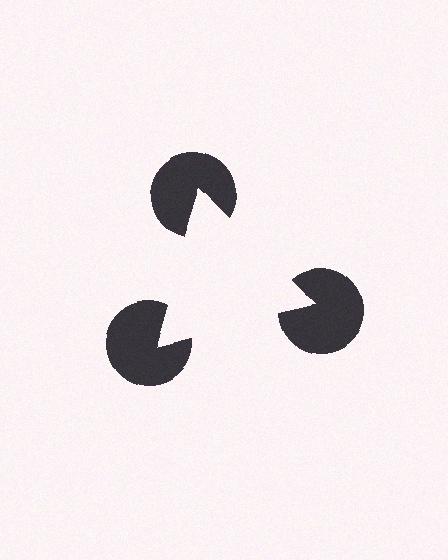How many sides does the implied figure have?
3 sides.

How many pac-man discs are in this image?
There are 3 — one at each vertex of the illusory triangle.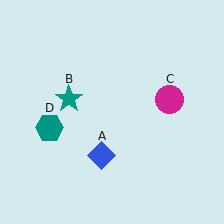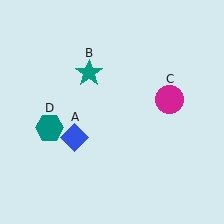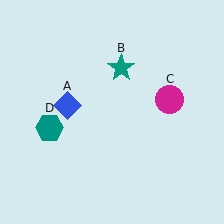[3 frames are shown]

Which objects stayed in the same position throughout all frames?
Magenta circle (object C) and teal hexagon (object D) remained stationary.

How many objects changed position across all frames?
2 objects changed position: blue diamond (object A), teal star (object B).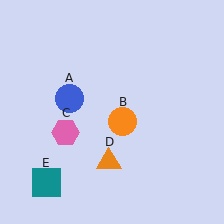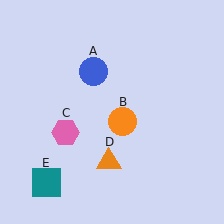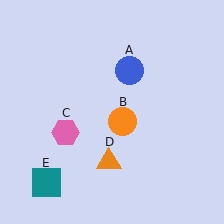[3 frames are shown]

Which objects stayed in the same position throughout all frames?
Orange circle (object B) and pink hexagon (object C) and orange triangle (object D) and teal square (object E) remained stationary.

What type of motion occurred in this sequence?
The blue circle (object A) rotated clockwise around the center of the scene.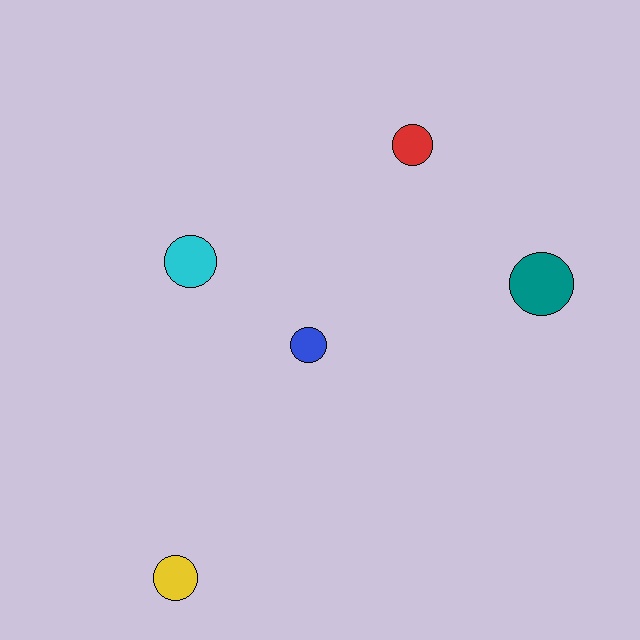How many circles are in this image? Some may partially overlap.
There are 5 circles.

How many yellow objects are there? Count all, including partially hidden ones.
There is 1 yellow object.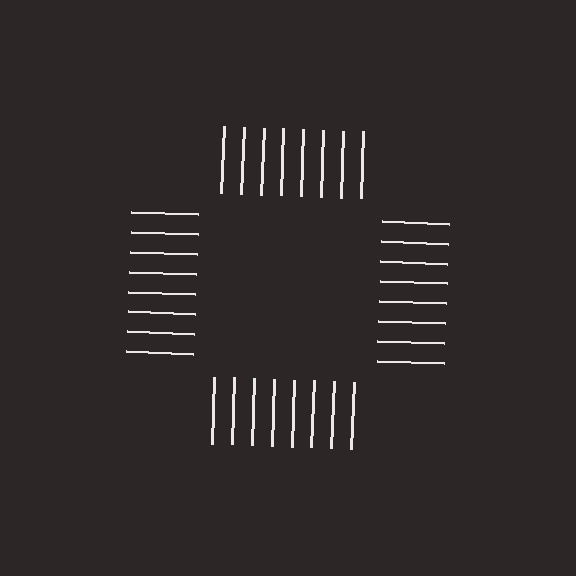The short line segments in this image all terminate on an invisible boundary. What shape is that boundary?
An illusory square — the line segments terminate on its edges but no continuous stroke is drawn.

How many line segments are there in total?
32 — 8 along each of the 4 edges.